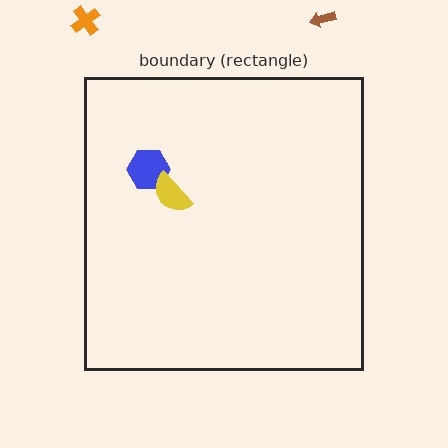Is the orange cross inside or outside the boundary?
Outside.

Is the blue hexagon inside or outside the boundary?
Inside.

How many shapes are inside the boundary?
2 inside, 2 outside.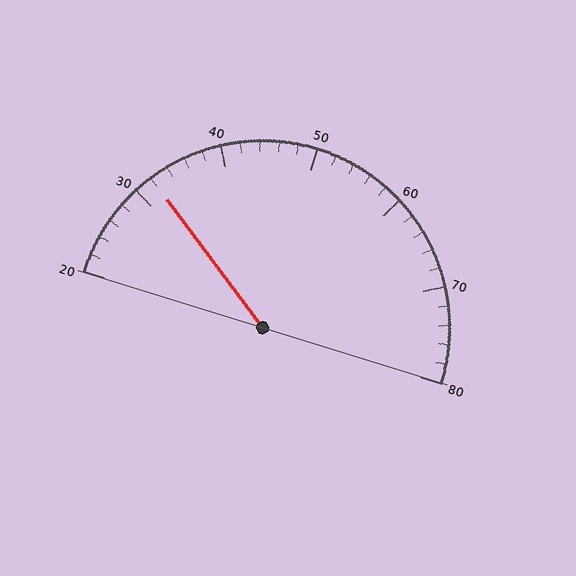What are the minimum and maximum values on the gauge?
The gauge ranges from 20 to 80.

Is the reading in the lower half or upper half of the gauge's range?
The reading is in the lower half of the range (20 to 80).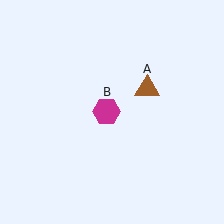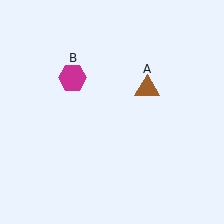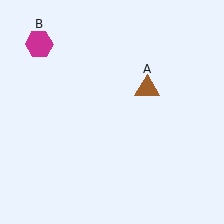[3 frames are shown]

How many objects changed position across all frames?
1 object changed position: magenta hexagon (object B).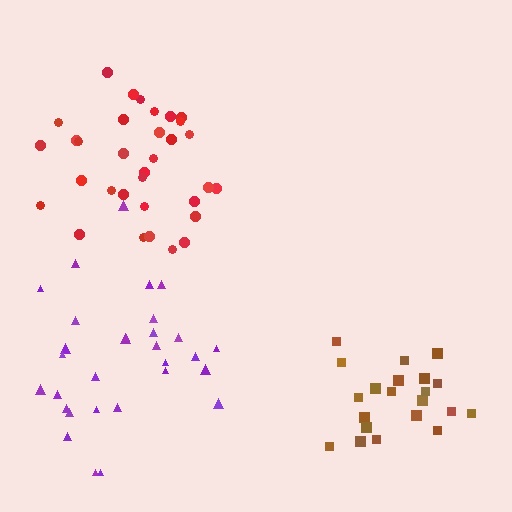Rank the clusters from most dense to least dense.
brown, red, purple.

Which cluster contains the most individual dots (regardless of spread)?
Red (33).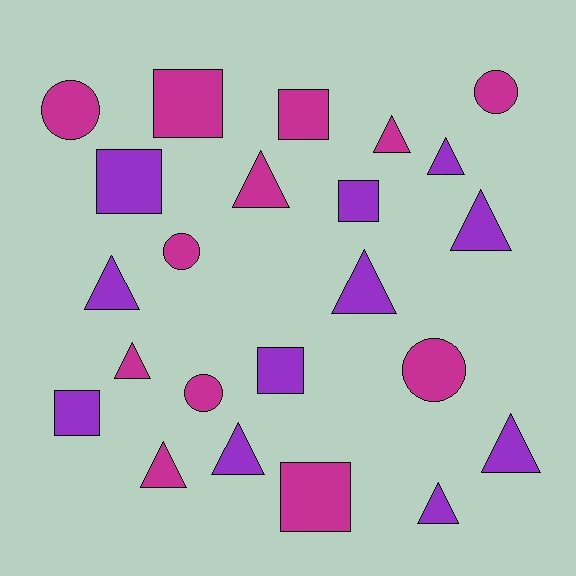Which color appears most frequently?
Magenta, with 12 objects.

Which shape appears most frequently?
Triangle, with 11 objects.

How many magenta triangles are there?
There are 4 magenta triangles.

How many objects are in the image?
There are 23 objects.